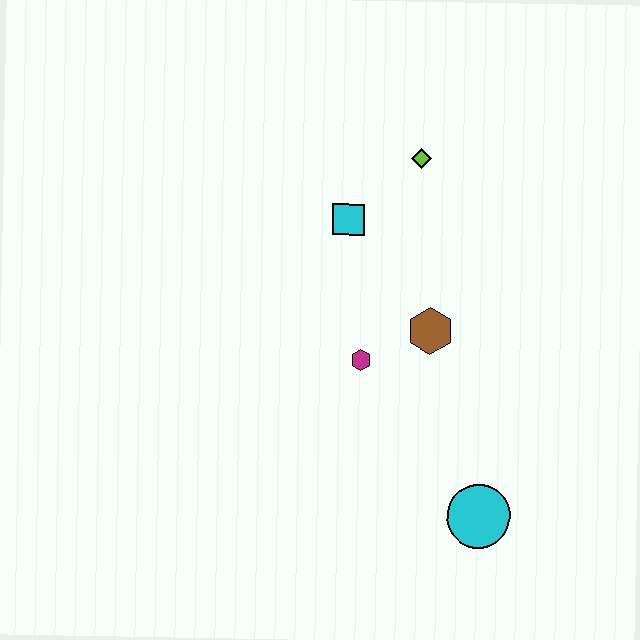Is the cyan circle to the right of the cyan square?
Yes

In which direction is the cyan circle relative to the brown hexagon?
The cyan circle is below the brown hexagon.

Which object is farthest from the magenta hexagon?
The lime diamond is farthest from the magenta hexagon.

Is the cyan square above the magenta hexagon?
Yes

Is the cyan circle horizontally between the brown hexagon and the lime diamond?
No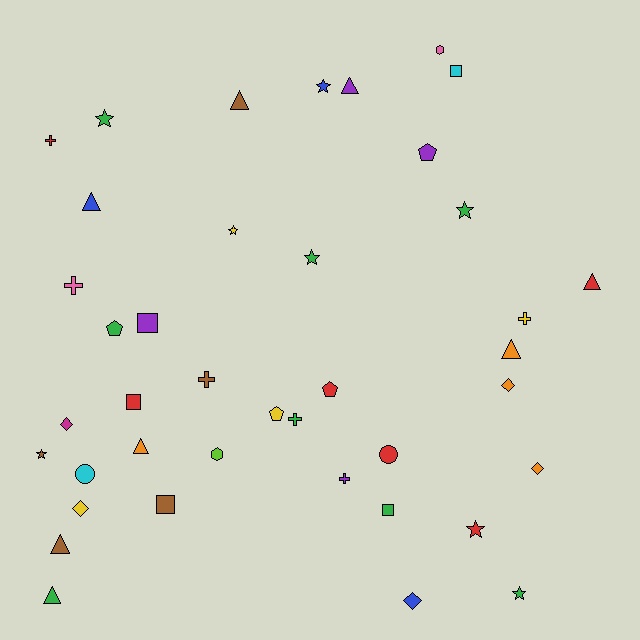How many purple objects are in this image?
There are 4 purple objects.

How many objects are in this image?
There are 40 objects.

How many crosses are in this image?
There are 6 crosses.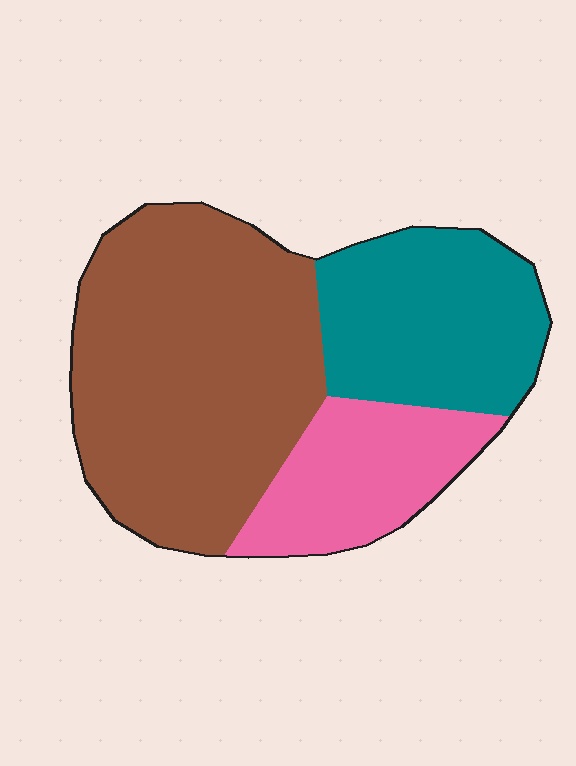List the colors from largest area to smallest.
From largest to smallest: brown, teal, pink.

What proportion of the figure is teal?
Teal covers about 30% of the figure.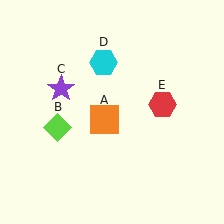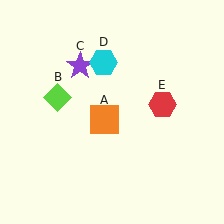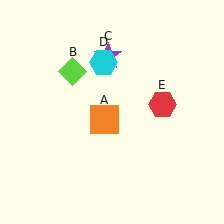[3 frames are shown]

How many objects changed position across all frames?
2 objects changed position: lime diamond (object B), purple star (object C).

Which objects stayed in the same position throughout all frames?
Orange square (object A) and cyan hexagon (object D) and red hexagon (object E) remained stationary.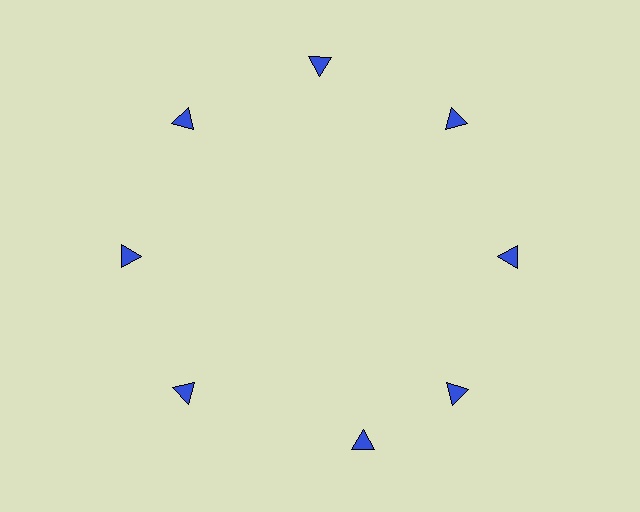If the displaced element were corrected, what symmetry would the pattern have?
It would have 8-fold rotational symmetry — the pattern would map onto itself every 45 degrees.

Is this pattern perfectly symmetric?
No. The 8 blue triangles are arranged in a ring, but one element near the 6 o'clock position is rotated out of alignment along the ring, breaking the 8-fold rotational symmetry.